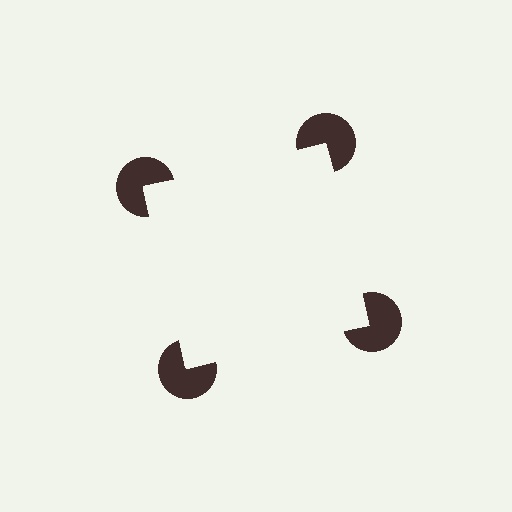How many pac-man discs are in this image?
There are 4 — one at each vertex of the illusory square.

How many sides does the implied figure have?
4 sides.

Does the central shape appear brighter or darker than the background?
It typically appears slightly brighter than the background, even though no actual brightness change is drawn.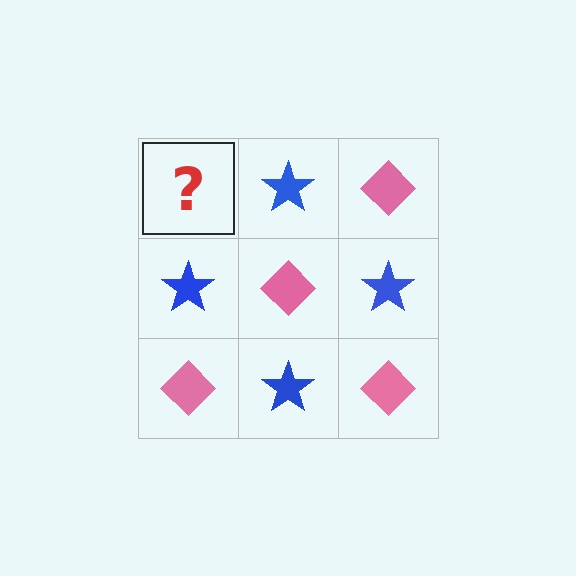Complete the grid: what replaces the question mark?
The question mark should be replaced with a pink diamond.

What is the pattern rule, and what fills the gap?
The rule is that it alternates pink diamond and blue star in a checkerboard pattern. The gap should be filled with a pink diamond.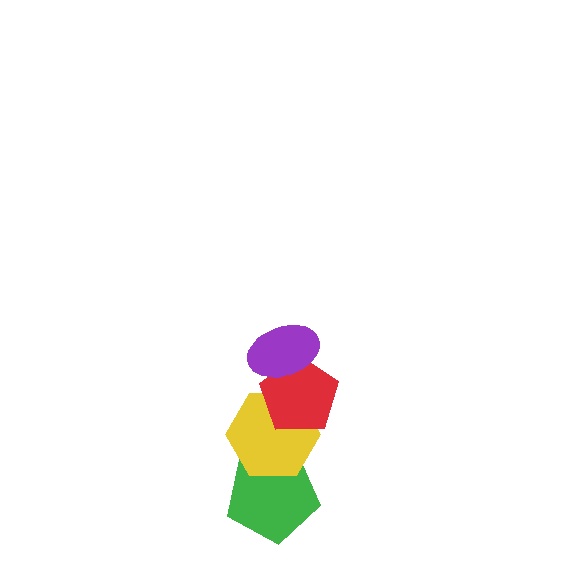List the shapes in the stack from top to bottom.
From top to bottom: the purple ellipse, the red pentagon, the yellow hexagon, the green pentagon.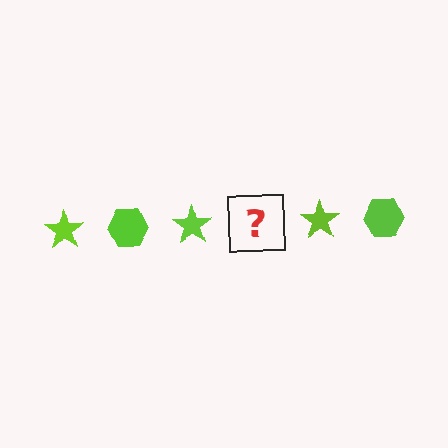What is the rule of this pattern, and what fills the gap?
The rule is that the pattern cycles through star, hexagon shapes in lime. The gap should be filled with a lime hexagon.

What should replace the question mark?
The question mark should be replaced with a lime hexagon.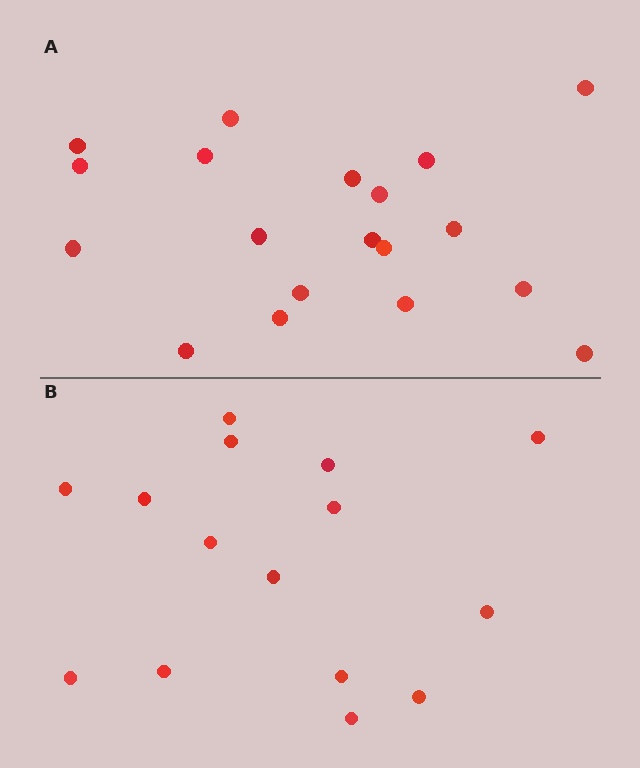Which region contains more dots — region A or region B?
Region A (the top region) has more dots.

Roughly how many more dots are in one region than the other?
Region A has about 4 more dots than region B.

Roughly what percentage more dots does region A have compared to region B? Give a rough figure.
About 25% more.